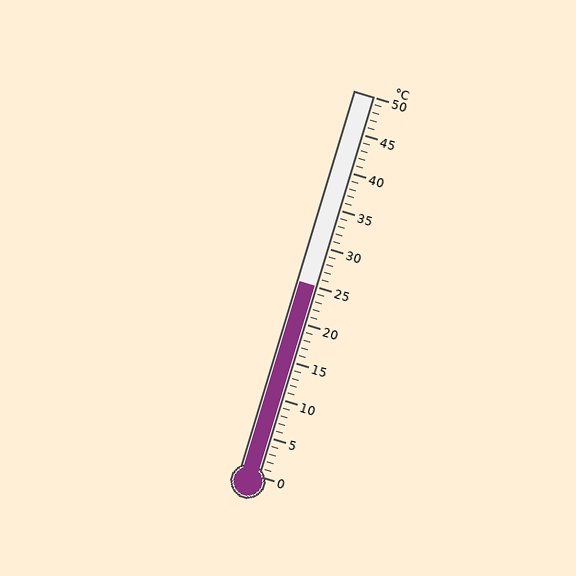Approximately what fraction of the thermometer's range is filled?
The thermometer is filled to approximately 50% of its range.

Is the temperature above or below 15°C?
The temperature is above 15°C.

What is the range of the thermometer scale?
The thermometer scale ranges from 0°C to 50°C.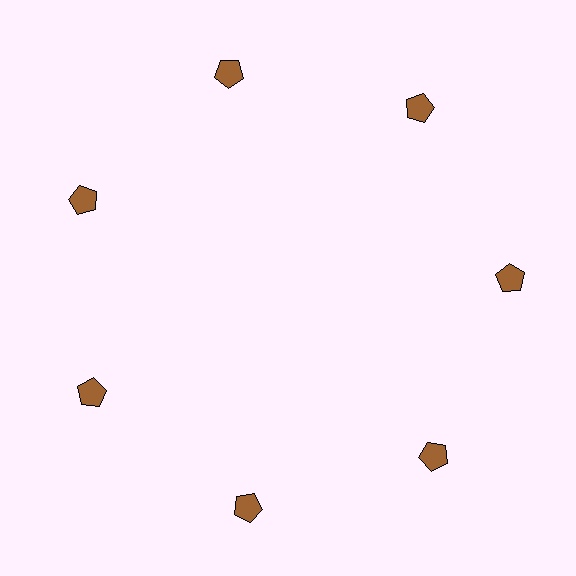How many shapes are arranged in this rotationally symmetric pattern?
There are 7 shapes, arranged in 7 groups of 1.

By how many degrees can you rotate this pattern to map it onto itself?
The pattern maps onto itself every 51 degrees of rotation.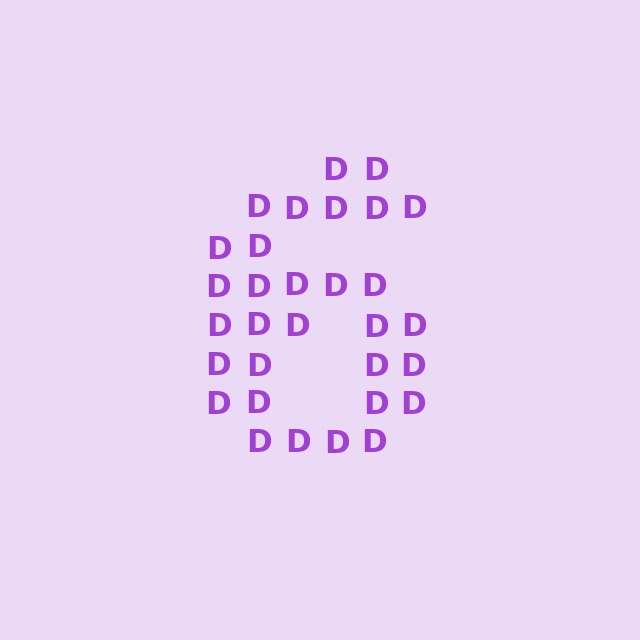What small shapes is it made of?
It is made of small letter D's.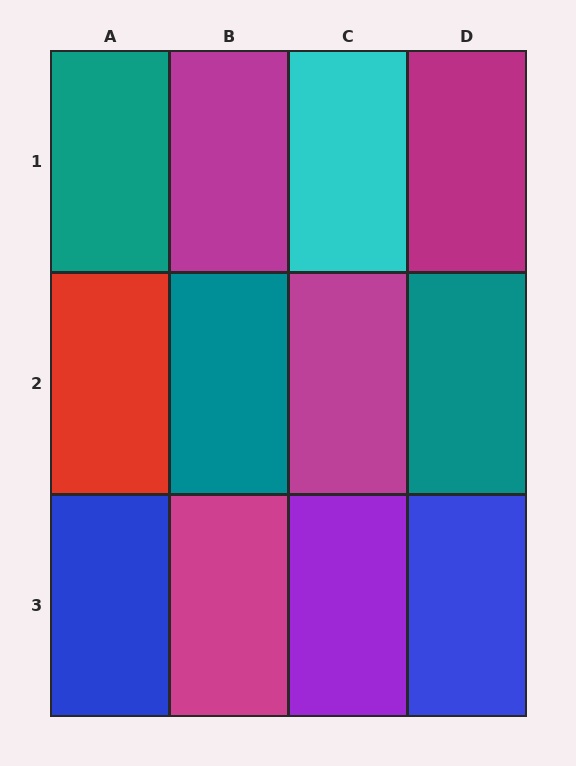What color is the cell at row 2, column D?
Teal.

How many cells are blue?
2 cells are blue.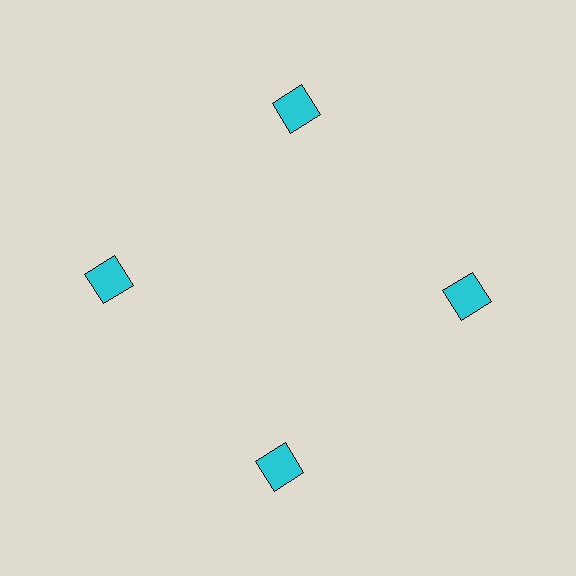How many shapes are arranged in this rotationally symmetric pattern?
There are 4 shapes, arranged in 4 groups of 1.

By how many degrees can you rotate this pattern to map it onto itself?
The pattern maps onto itself every 90 degrees of rotation.